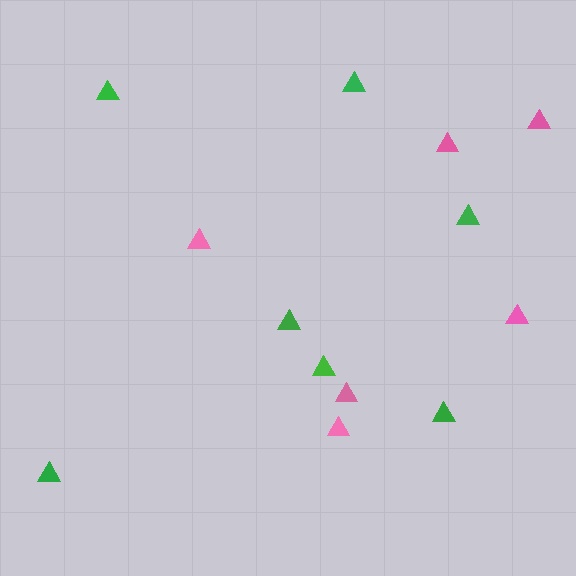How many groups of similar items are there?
There are 2 groups: one group of green triangles (7) and one group of pink triangles (6).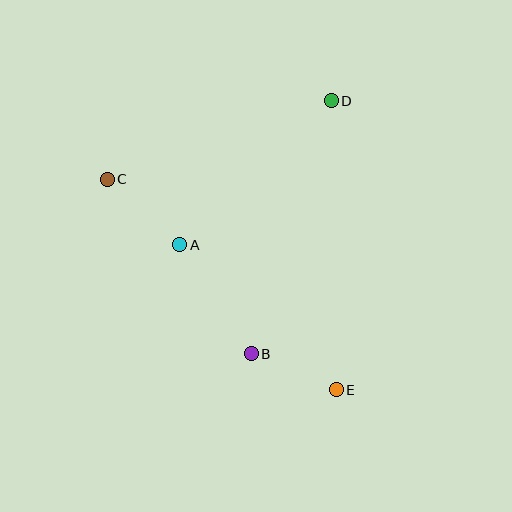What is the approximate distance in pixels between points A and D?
The distance between A and D is approximately 209 pixels.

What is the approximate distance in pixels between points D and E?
The distance between D and E is approximately 289 pixels.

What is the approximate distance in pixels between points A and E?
The distance between A and E is approximately 214 pixels.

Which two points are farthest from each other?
Points C and E are farthest from each other.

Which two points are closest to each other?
Points B and E are closest to each other.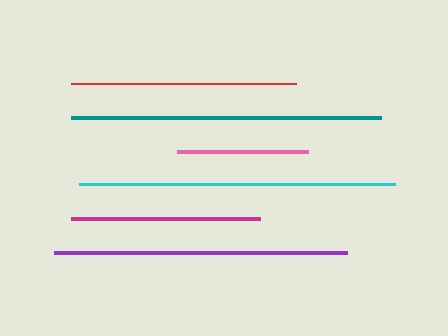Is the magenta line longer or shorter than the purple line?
The purple line is longer than the magenta line.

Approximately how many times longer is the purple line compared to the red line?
The purple line is approximately 1.3 times the length of the red line.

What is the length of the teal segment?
The teal segment is approximately 310 pixels long.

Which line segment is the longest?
The cyan line is the longest at approximately 316 pixels.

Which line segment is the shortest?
The pink line is the shortest at approximately 131 pixels.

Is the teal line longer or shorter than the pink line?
The teal line is longer than the pink line.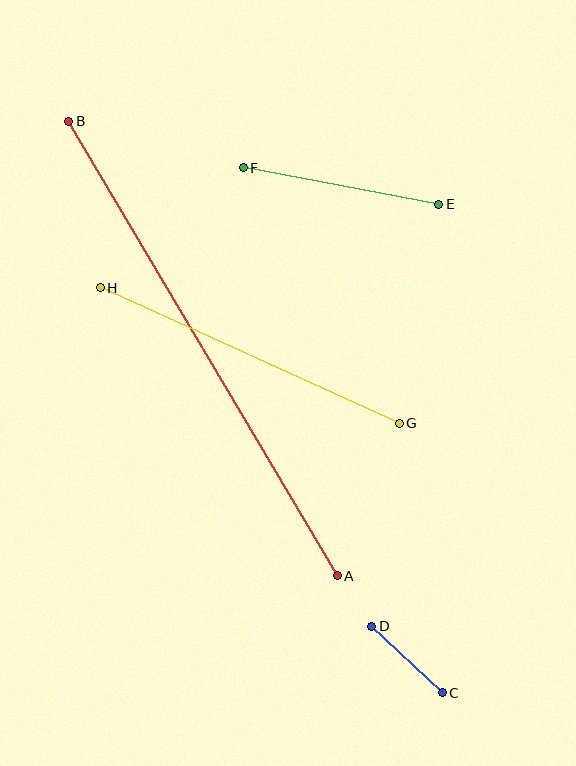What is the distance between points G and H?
The distance is approximately 328 pixels.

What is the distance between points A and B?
The distance is approximately 528 pixels.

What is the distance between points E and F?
The distance is approximately 198 pixels.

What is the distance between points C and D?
The distance is approximately 97 pixels.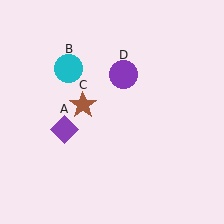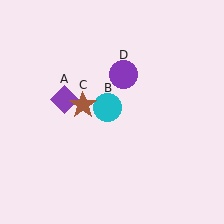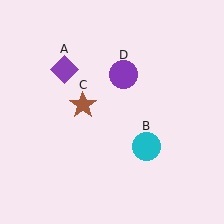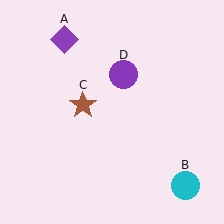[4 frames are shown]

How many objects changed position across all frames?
2 objects changed position: purple diamond (object A), cyan circle (object B).